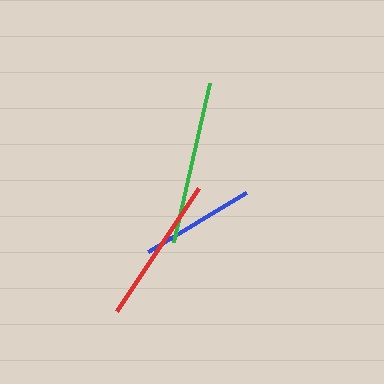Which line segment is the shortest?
The blue line is the shortest at approximately 115 pixels.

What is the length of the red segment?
The red segment is approximately 148 pixels long.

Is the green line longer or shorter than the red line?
The green line is longer than the red line.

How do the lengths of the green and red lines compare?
The green and red lines are approximately the same length.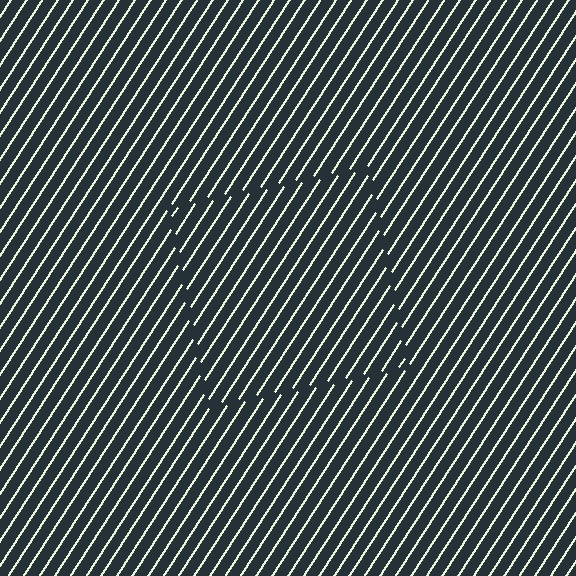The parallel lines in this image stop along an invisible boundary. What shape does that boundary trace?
An illusory square. The interior of the shape contains the same grating, shifted by half a period — the contour is defined by the phase discontinuity where line-ends from the inner and outer gratings abut.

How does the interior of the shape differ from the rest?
The interior of the shape contains the same grating, shifted by half a period — the contour is defined by the phase discontinuity where line-ends from the inner and outer gratings abut.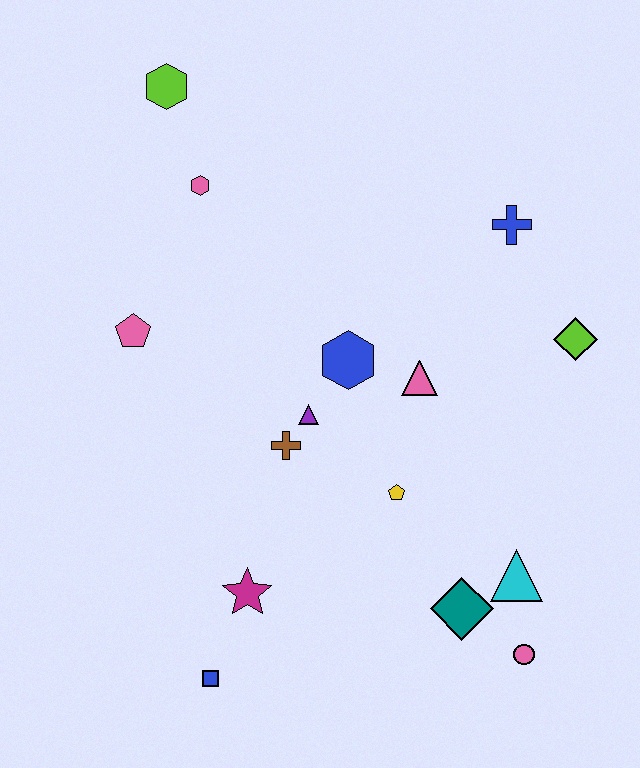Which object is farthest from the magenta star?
The lime hexagon is farthest from the magenta star.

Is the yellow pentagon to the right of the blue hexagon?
Yes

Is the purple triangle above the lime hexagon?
No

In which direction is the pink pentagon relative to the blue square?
The pink pentagon is above the blue square.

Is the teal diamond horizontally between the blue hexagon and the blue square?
No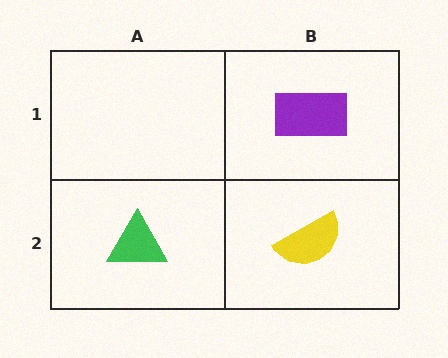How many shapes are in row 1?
1 shape.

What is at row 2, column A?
A green triangle.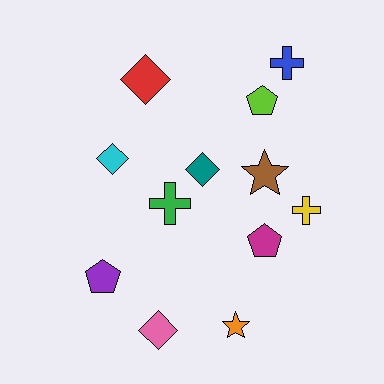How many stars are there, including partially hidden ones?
There are 2 stars.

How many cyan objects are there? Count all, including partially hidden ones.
There is 1 cyan object.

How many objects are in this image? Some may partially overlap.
There are 12 objects.